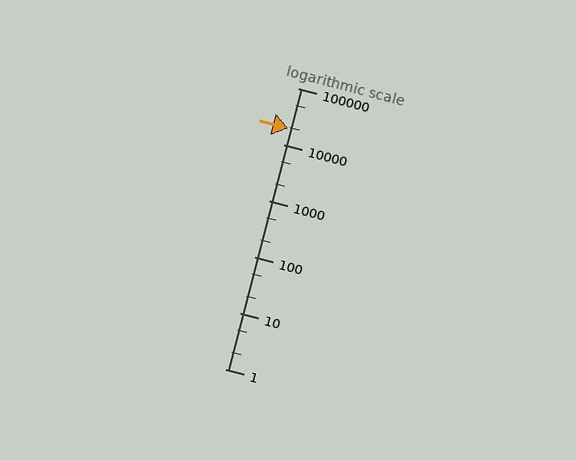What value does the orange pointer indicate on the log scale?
The pointer indicates approximately 19000.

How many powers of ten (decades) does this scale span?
The scale spans 5 decades, from 1 to 100000.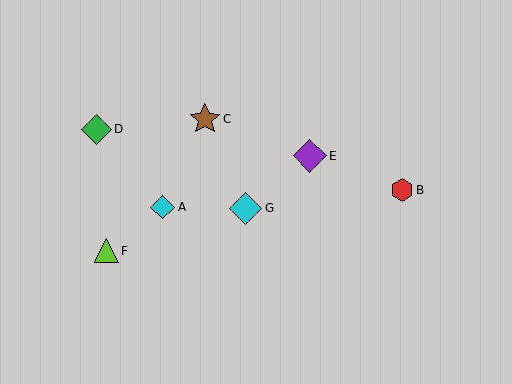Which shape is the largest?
The purple diamond (labeled E) is the largest.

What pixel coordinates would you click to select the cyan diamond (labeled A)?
Click at (163, 207) to select the cyan diamond A.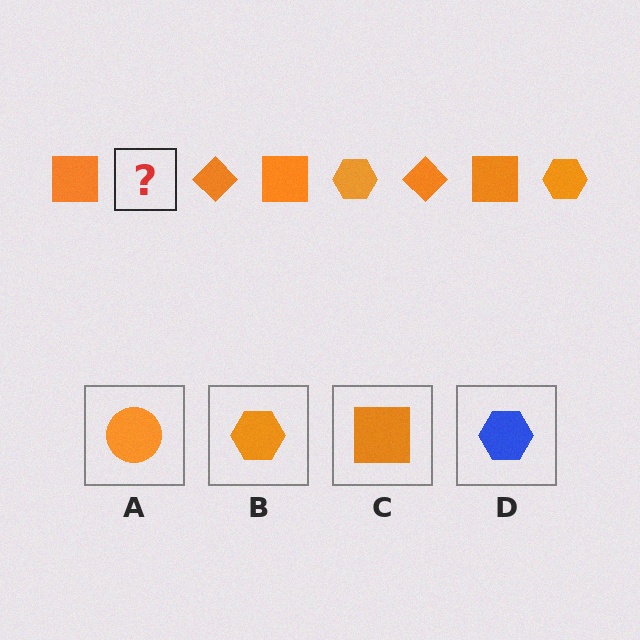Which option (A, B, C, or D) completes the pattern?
B.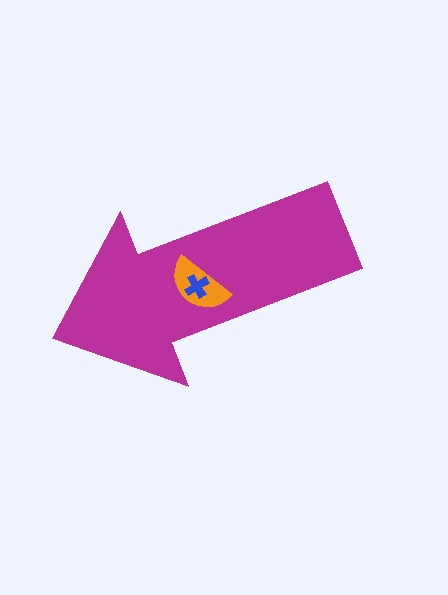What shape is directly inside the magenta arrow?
The orange semicircle.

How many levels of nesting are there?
3.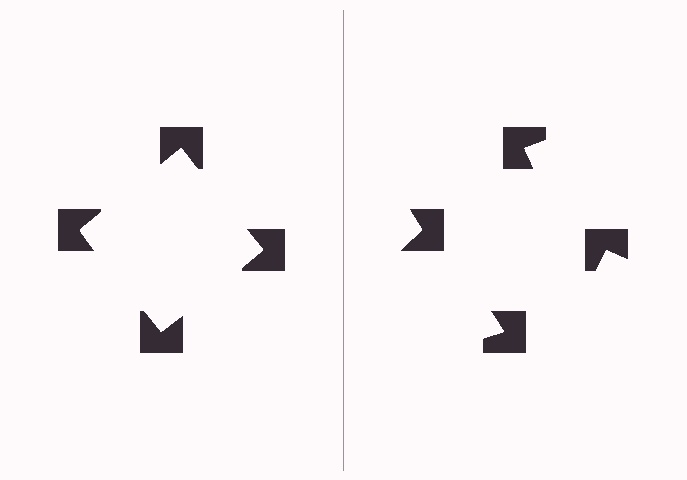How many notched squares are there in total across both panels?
8 — 4 on each side.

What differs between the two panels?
The notched squares are positioned identically on both sides; only the wedge orientations differ. On the left they align to a square; on the right they are misaligned.